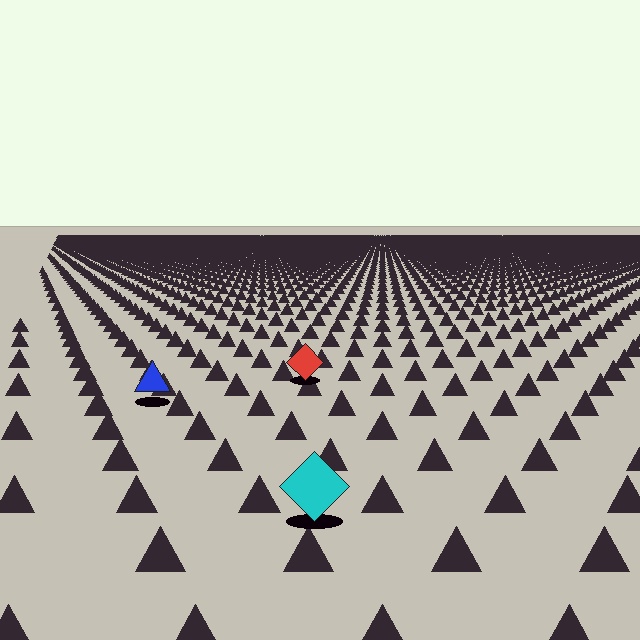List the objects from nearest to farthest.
From nearest to farthest: the cyan diamond, the blue triangle, the red diamond.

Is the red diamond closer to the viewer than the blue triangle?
No. The blue triangle is closer — you can tell from the texture gradient: the ground texture is coarser near it.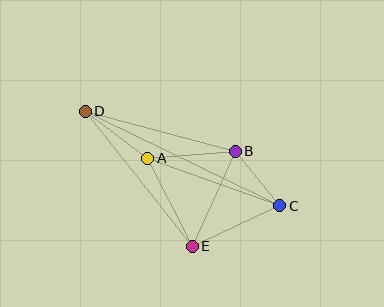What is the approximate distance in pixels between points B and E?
The distance between B and E is approximately 105 pixels.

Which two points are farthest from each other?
Points C and D are farthest from each other.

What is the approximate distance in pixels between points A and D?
The distance between A and D is approximately 78 pixels.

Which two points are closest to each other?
Points B and C are closest to each other.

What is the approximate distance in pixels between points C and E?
The distance between C and E is approximately 97 pixels.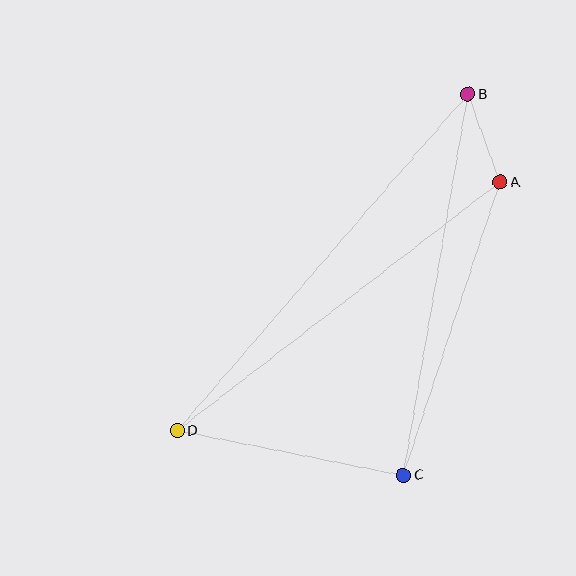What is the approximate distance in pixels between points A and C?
The distance between A and C is approximately 309 pixels.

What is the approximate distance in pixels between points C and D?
The distance between C and D is approximately 231 pixels.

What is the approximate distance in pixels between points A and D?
The distance between A and D is approximately 408 pixels.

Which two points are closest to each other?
Points A and B are closest to each other.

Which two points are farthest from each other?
Points B and D are farthest from each other.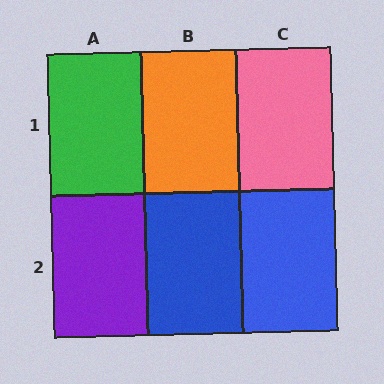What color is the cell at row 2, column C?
Blue.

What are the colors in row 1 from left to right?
Green, orange, pink.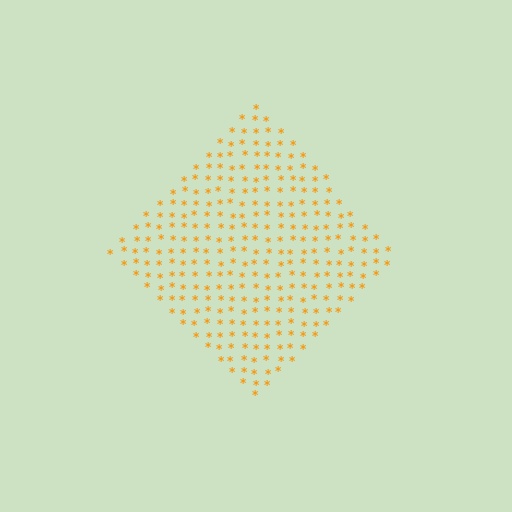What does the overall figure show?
The overall figure shows a diamond.